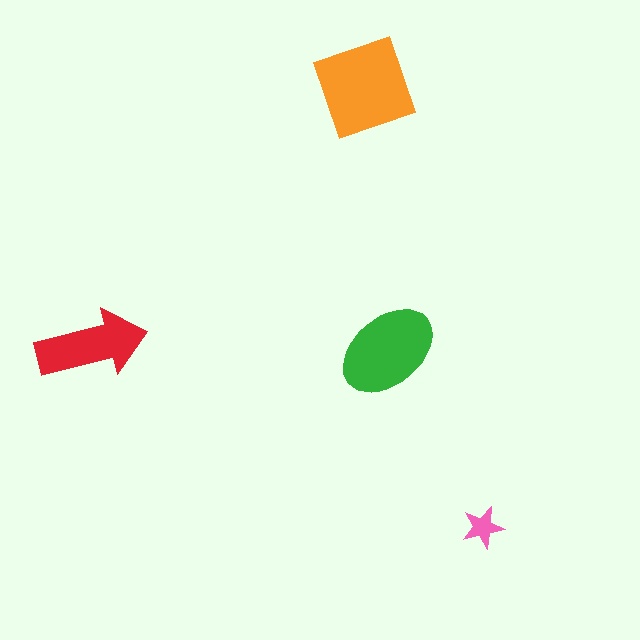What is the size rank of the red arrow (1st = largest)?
3rd.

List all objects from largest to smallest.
The orange square, the green ellipse, the red arrow, the pink star.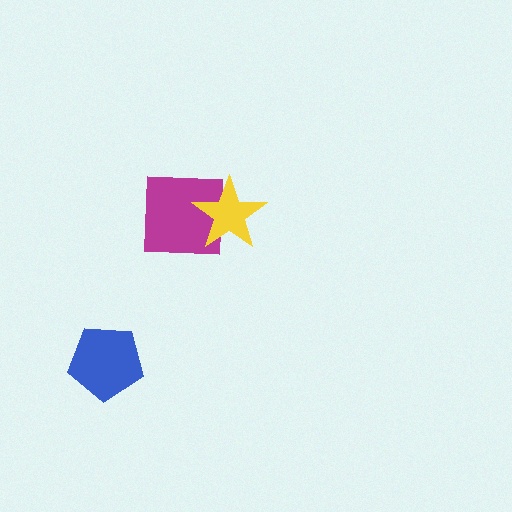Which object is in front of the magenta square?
The yellow star is in front of the magenta square.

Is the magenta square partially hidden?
Yes, it is partially covered by another shape.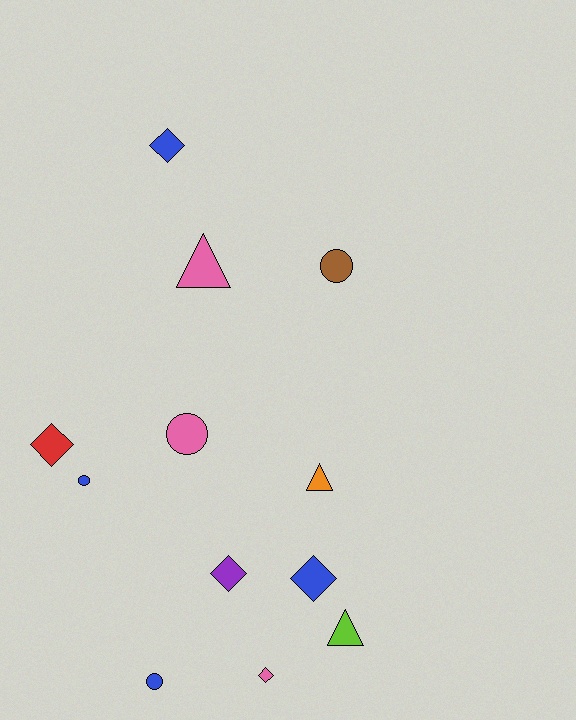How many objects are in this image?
There are 12 objects.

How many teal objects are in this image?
There are no teal objects.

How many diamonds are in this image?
There are 5 diamonds.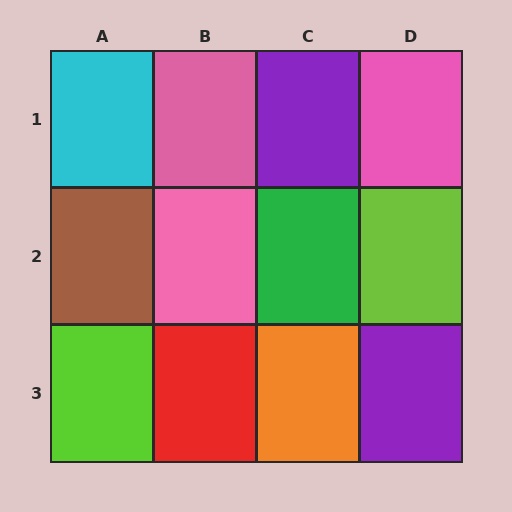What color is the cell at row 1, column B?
Pink.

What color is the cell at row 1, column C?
Purple.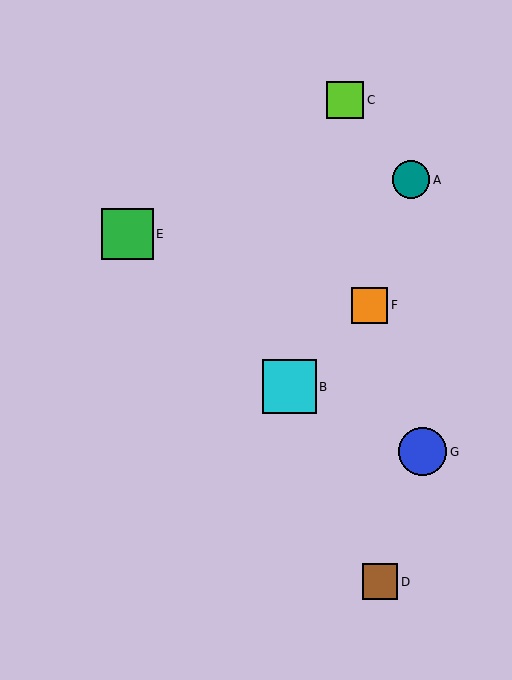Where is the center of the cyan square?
The center of the cyan square is at (290, 387).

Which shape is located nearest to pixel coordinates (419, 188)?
The teal circle (labeled A) at (411, 180) is nearest to that location.